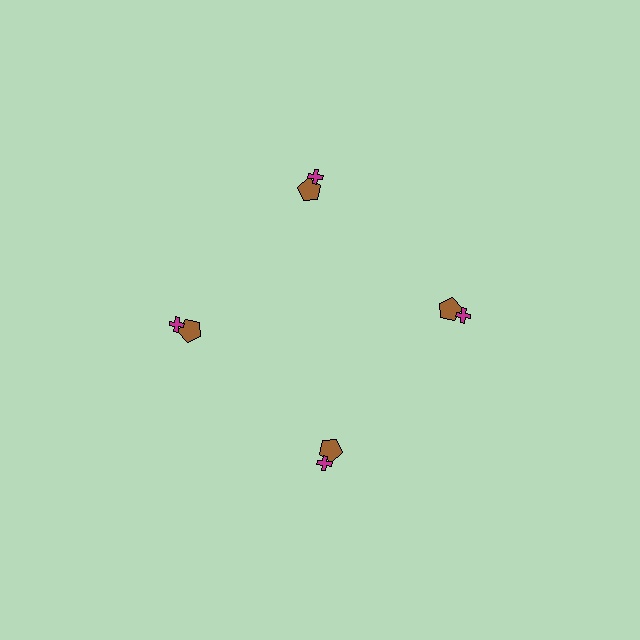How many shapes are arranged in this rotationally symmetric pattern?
There are 8 shapes, arranged in 4 groups of 2.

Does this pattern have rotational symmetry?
Yes, this pattern has 4-fold rotational symmetry. It looks the same after rotating 90 degrees around the center.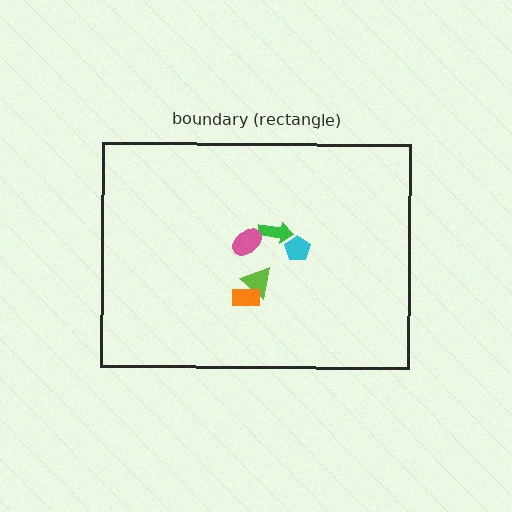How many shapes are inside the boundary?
5 inside, 0 outside.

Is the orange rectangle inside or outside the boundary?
Inside.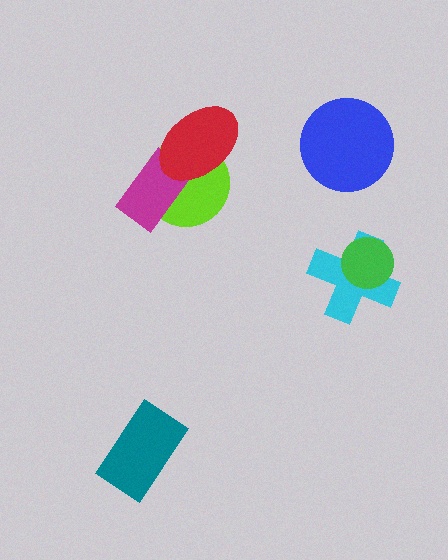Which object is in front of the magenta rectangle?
The red ellipse is in front of the magenta rectangle.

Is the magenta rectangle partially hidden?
Yes, it is partially covered by another shape.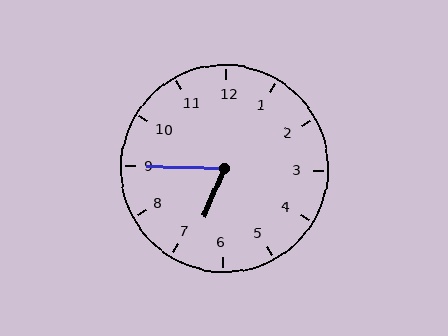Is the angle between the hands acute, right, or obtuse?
It is acute.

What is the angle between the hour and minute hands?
Approximately 68 degrees.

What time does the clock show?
6:45.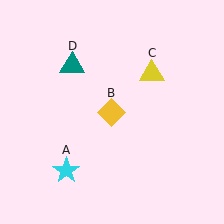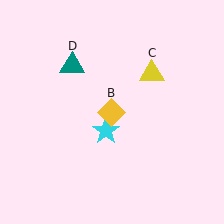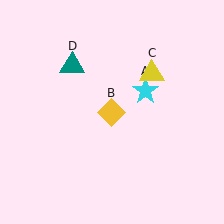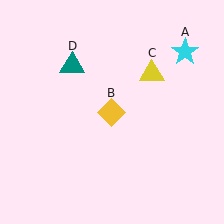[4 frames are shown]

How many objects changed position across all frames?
1 object changed position: cyan star (object A).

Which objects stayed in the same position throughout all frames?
Yellow diamond (object B) and yellow triangle (object C) and teal triangle (object D) remained stationary.